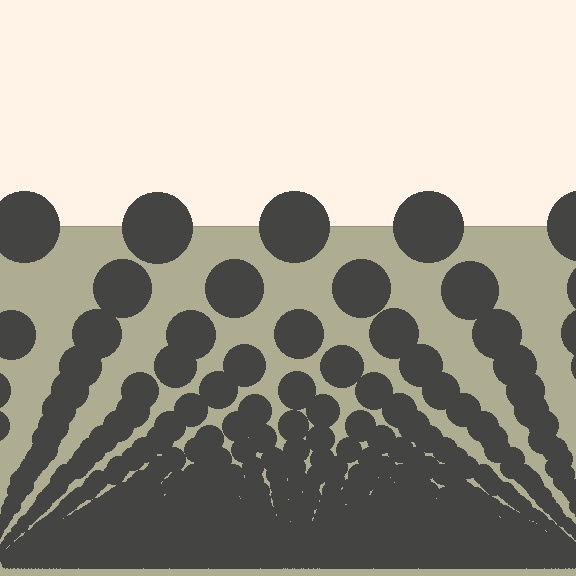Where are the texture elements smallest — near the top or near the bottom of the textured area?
Near the bottom.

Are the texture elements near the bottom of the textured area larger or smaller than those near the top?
Smaller. The gradient is inverted — elements near the bottom are smaller and denser.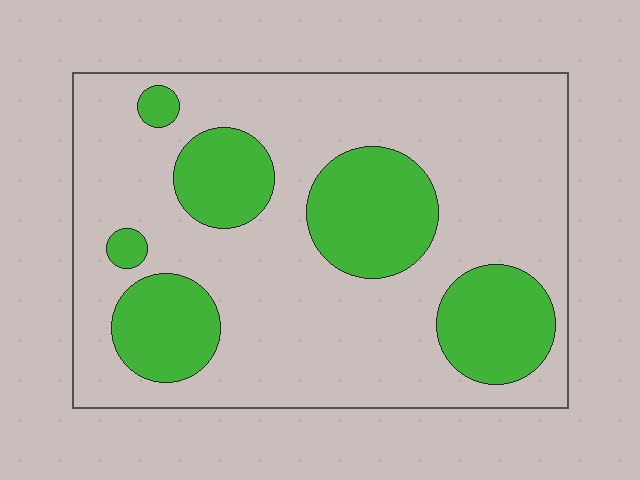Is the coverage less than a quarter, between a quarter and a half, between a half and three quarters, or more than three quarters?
Between a quarter and a half.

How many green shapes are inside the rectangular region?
6.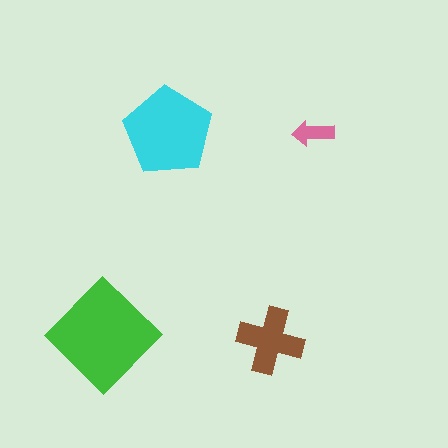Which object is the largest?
The green diamond.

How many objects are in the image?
There are 4 objects in the image.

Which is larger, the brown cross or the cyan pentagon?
The cyan pentagon.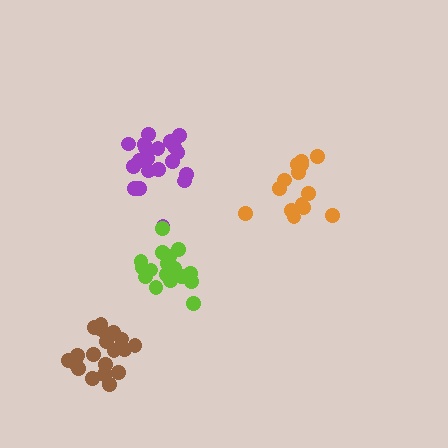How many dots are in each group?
Group 1: 14 dots, Group 2: 19 dots, Group 3: 20 dots, Group 4: 17 dots (70 total).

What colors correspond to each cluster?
The clusters are colored: orange, brown, purple, lime.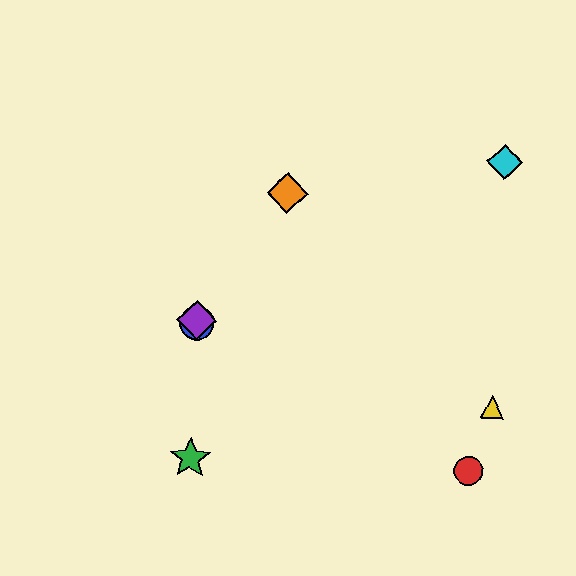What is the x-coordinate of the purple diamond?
The purple diamond is at x≈197.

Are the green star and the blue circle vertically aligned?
Yes, both are at x≈190.